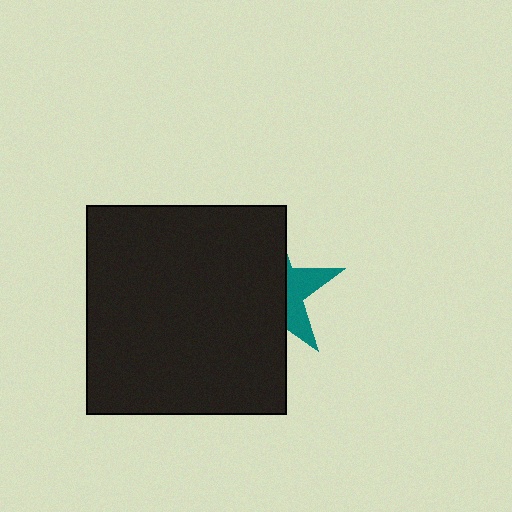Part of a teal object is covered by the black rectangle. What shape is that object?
It is a star.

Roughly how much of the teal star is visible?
A small part of it is visible (roughly 32%).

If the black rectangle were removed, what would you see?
You would see the complete teal star.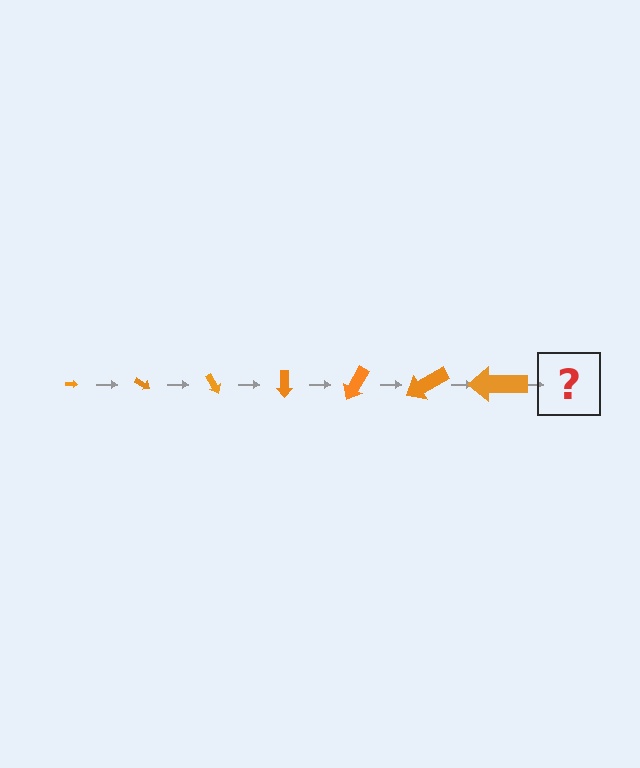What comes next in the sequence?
The next element should be an arrow, larger than the previous one and rotated 210 degrees from the start.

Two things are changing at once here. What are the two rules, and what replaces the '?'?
The two rules are that the arrow grows larger each step and it rotates 30 degrees each step. The '?' should be an arrow, larger than the previous one and rotated 210 degrees from the start.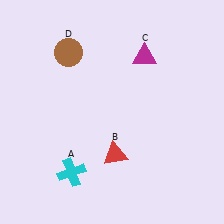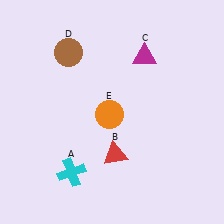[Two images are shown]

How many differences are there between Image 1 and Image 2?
There is 1 difference between the two images.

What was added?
An orange circle (E) was added in Image 2.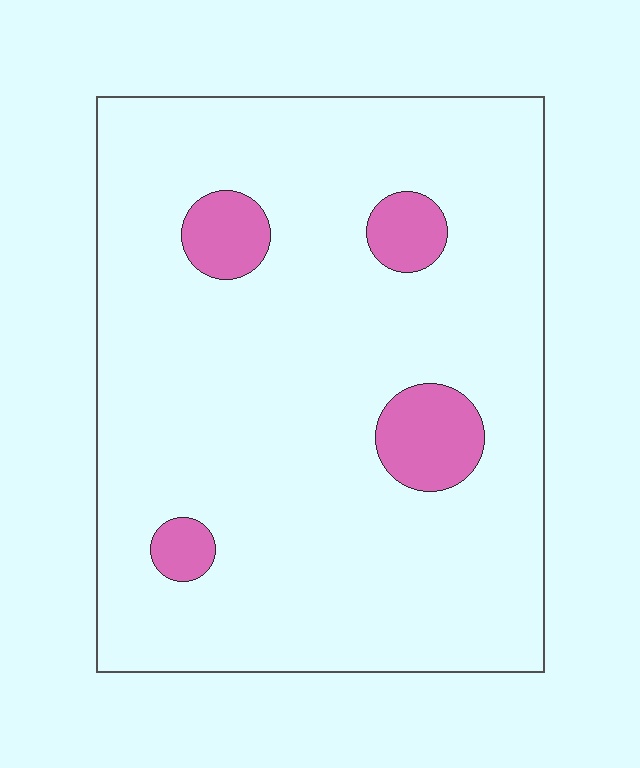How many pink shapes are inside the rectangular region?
4.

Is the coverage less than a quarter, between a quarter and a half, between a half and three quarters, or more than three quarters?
Less than a quarter.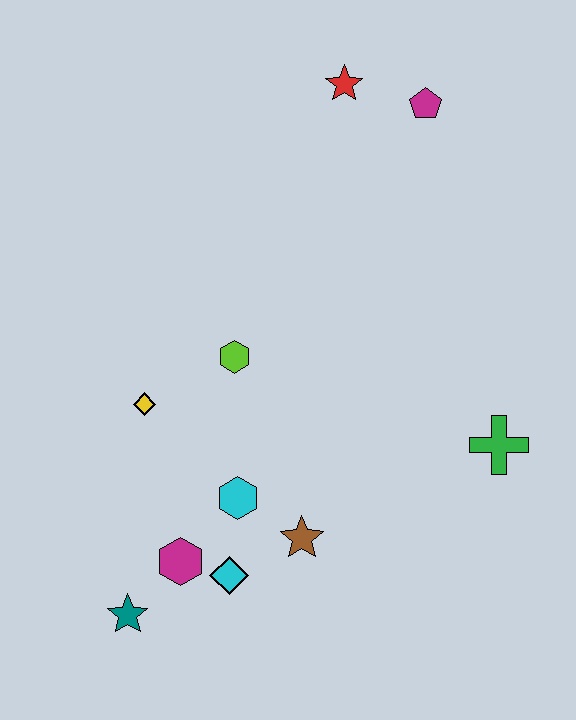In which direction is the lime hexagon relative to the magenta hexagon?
The lime hexagon is above the magenta hexagon.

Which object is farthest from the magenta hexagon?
The magenta pentagon is farthest from the magenta hexagon.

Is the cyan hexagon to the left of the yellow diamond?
No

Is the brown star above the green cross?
No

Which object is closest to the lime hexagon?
The yellow diamond is closest to the lime hexagon.